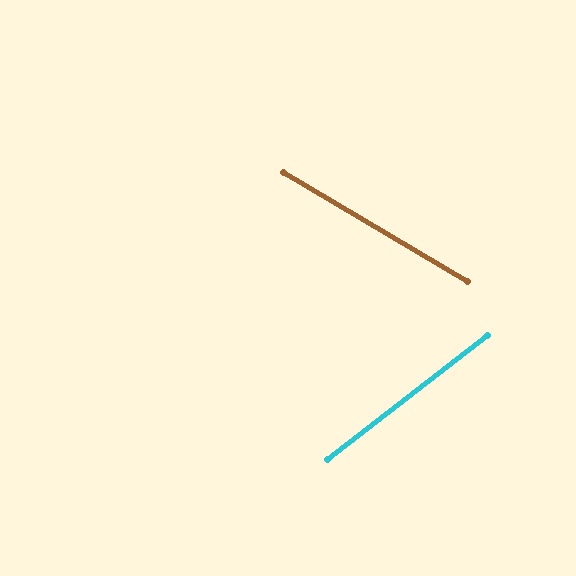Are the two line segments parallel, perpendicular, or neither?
Neither parallel nor perpendicular — they differ by about 68°.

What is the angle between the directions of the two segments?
Approximately 68 degrees.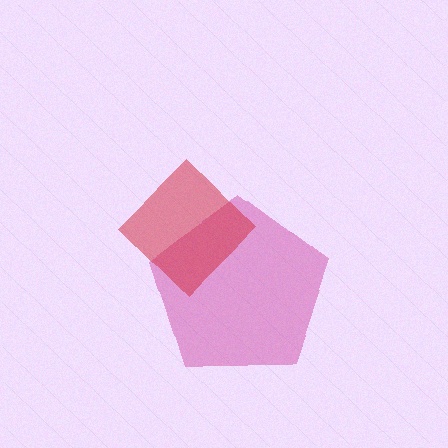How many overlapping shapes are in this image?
There are 2 overlapping shapes in the image.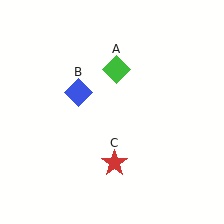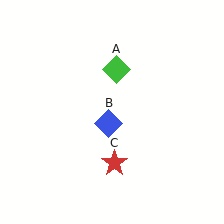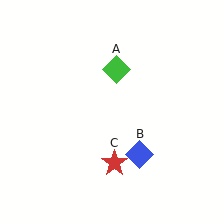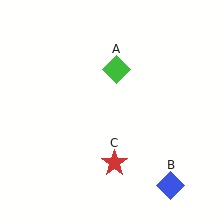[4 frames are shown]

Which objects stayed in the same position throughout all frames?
Green diamond (object A) and red star (object C) remained stationary.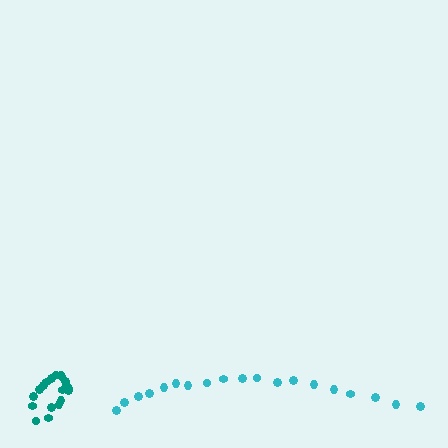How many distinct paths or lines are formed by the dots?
There are 2 distinct paths.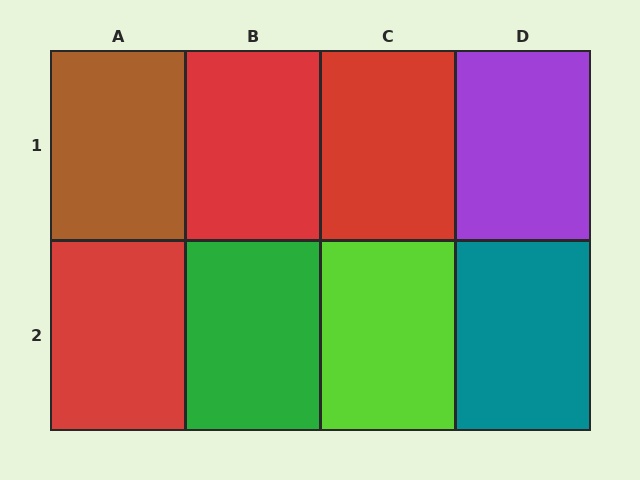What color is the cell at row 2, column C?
Lime.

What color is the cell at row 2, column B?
Green.